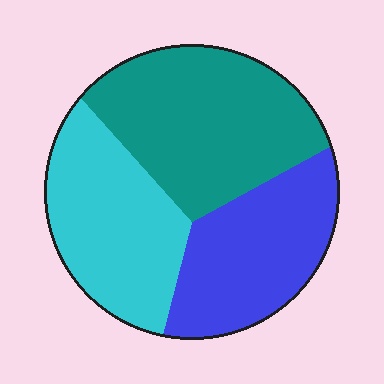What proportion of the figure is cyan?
Cyan takes up between a quarter and a half of the figure.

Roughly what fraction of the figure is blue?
Blue takes up between a quarter and a half of the figure.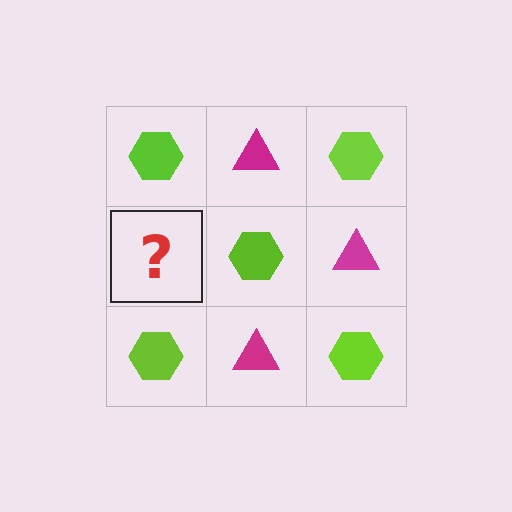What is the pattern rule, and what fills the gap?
The rule is that it alternates lime hexagon and magenta triangle in a checkerboard pattern. The gap should be filled with a magenta triangle.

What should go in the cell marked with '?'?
The missing cell should contain a magenta triangle.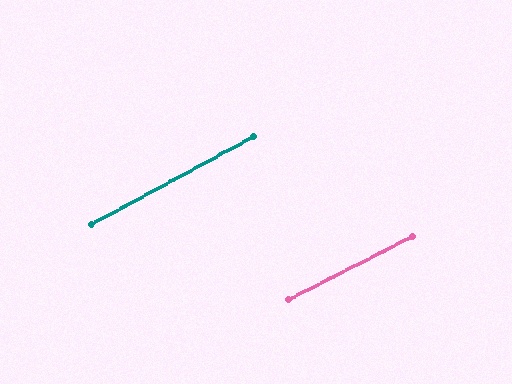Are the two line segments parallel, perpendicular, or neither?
Parallel — their directions differ by only 1.0°.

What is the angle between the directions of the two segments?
Approximately 1 degree.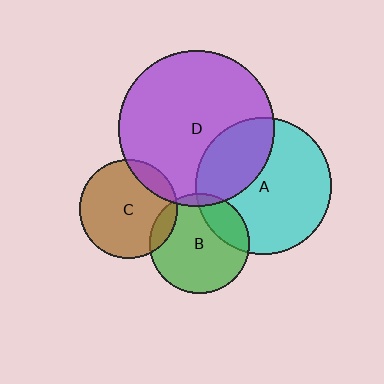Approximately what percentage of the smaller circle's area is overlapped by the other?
Approximately 15%.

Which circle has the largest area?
Circle D (purple).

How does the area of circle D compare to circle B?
Approximately 2.5 times.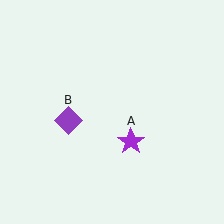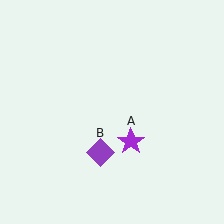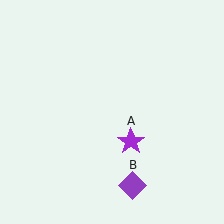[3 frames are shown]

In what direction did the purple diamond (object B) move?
The purple diamond (object B) moved down and to the right.